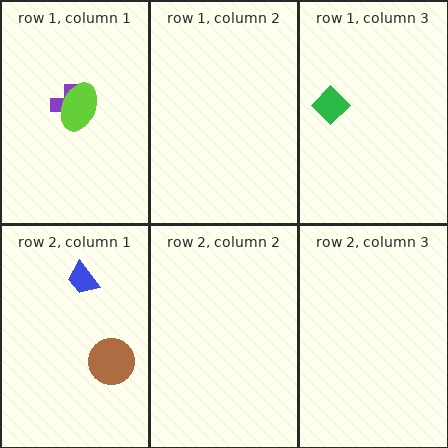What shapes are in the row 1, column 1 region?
The purple cross, the lime ellipse.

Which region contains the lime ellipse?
The row 1, column 1 region.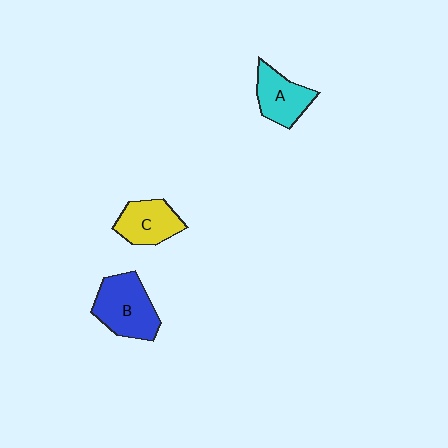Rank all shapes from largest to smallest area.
From largest to smallest: B (blue), A (cyan), C (yellow).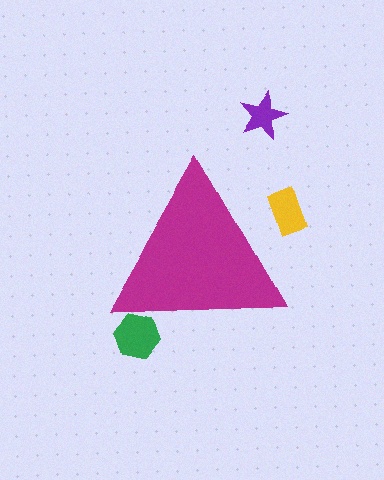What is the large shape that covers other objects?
A magenta triangle.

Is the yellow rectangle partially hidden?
Yes, the yellow rectangle is partially hidden behind the magenta triangle.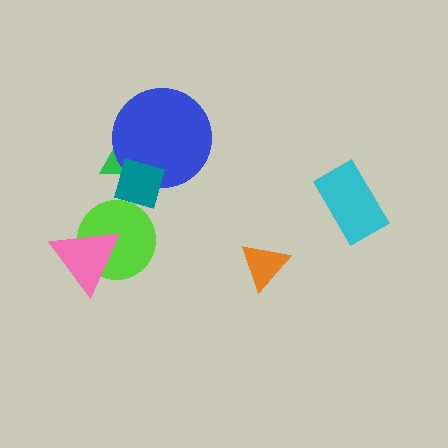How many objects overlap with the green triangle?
2 objects overlap with the green triangle.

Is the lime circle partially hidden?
Yes, it is partially covered by another shape.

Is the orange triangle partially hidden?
No, no other shape covers it.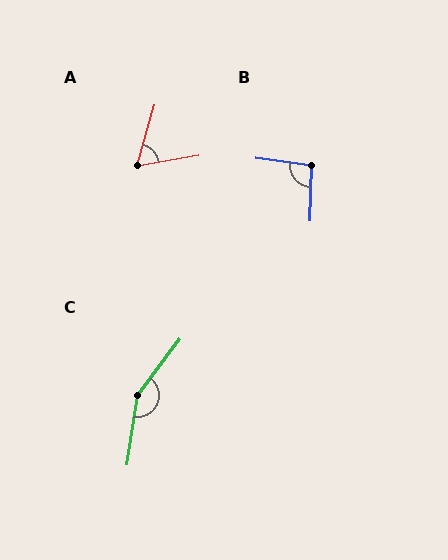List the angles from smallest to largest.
A (64°), B (97°), C (152°).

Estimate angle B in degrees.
Approximately 97 degrees.